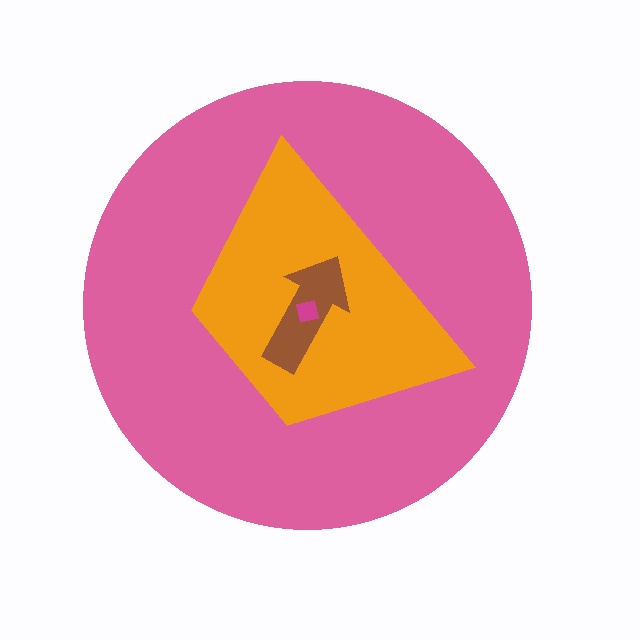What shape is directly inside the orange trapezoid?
The brown arrow.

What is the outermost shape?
The pink circle.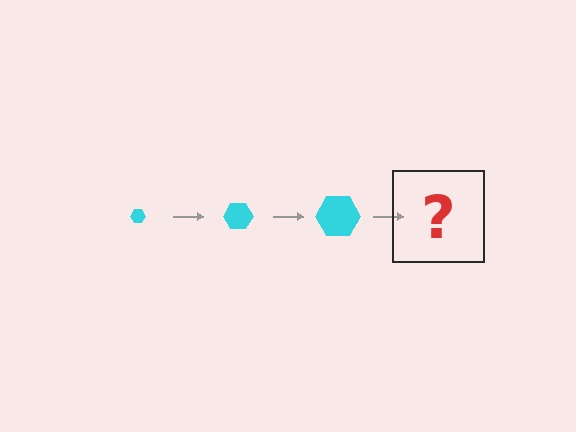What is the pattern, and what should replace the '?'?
The pattern is that the hexagon gets progressively larger each step. The '?' should be a cyan hexagon, larger than the previous one.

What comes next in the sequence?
The next element should be a cyan hexagon, larger than the previous one.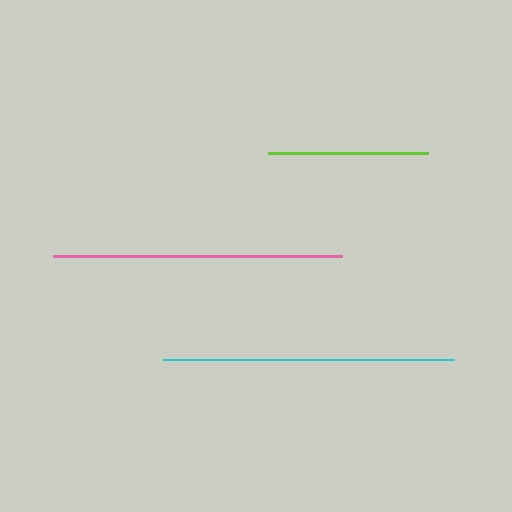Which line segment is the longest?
The cyan line is the longest at approximately 290 pixels.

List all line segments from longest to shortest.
From longest to shortest: cyan, pink, lime.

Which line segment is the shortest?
The lime line is the shortest at approximately 160 pixels.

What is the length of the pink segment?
The pink segment is approximately 289 pixels long.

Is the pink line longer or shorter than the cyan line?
The cyan line is longer than the pink line.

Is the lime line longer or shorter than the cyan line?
The cyan line is longer than the lime line.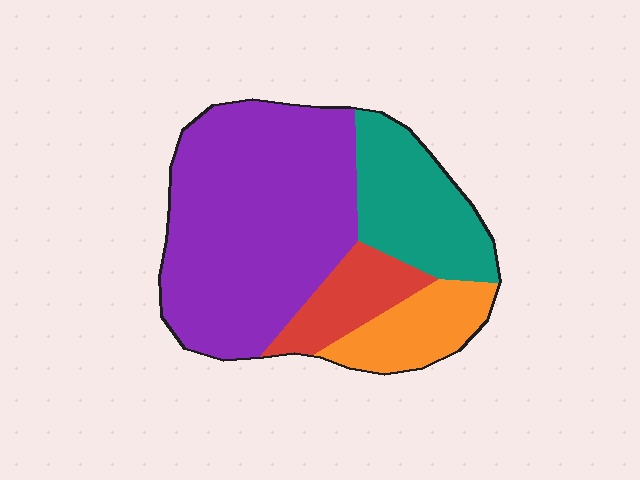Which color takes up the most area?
Purple, at roughly 55%.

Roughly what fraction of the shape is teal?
Teal covers 21% of the shape.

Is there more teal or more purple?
Purple.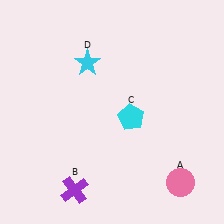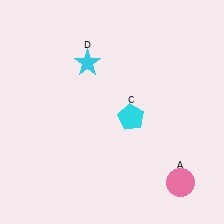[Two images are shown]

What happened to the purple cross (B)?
The purple cross (B) was removed in Image 2. It was in the bottom-left area of Image 1.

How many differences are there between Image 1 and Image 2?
There is 1 difference between the two images.